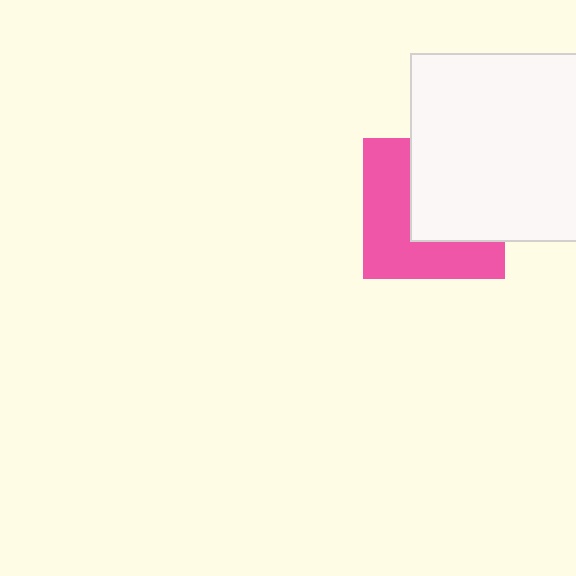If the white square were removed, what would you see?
You would see the complete pink square.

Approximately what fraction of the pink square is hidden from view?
Roughly 50% of the pink square is hidden behind the white square.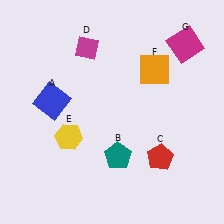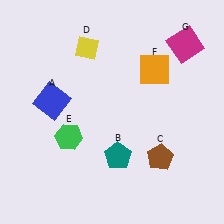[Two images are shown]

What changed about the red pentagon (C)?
In Image 1, C is red. In Image 2, it changed to brown.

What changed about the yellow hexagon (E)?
In Image 1, E is yellow. In Image 2, it changed to green.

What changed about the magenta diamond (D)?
In Image 1, D is magenta. In Image 2, it changed to yellow.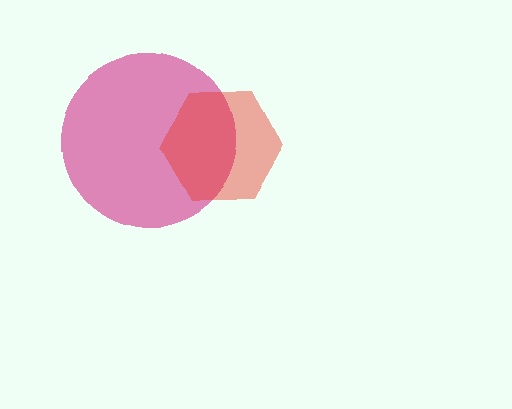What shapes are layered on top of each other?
The layered shapes are: a magenta circle, a red hexagon.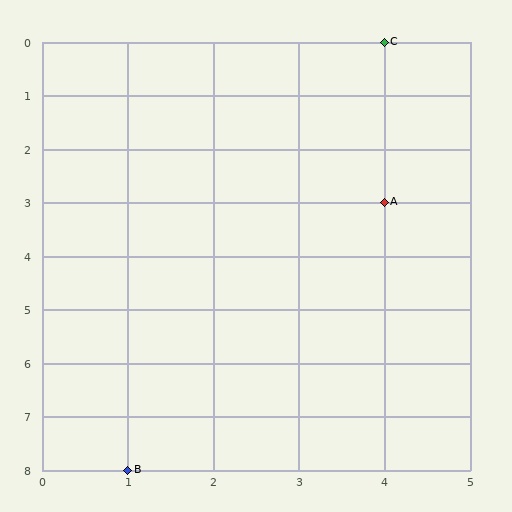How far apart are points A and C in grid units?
Points A and C are 3 rows apart.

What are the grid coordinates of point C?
Point C is at grid coordinates (4, 0).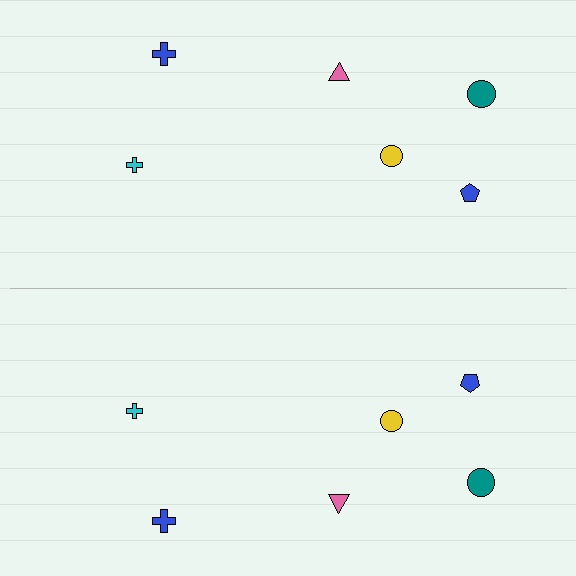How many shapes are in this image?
There are 12 shapes in this image.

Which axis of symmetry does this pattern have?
The pattern has a horizontal axis of symmetry running through the center of the image.